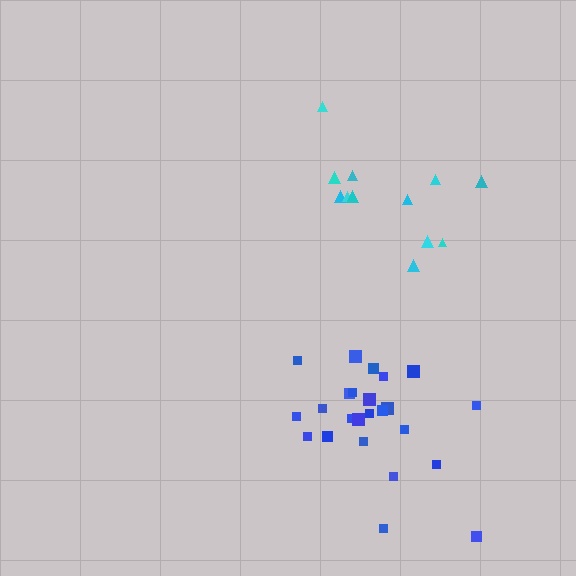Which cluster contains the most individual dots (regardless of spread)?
Blue (24).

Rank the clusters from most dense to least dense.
blue, cyan.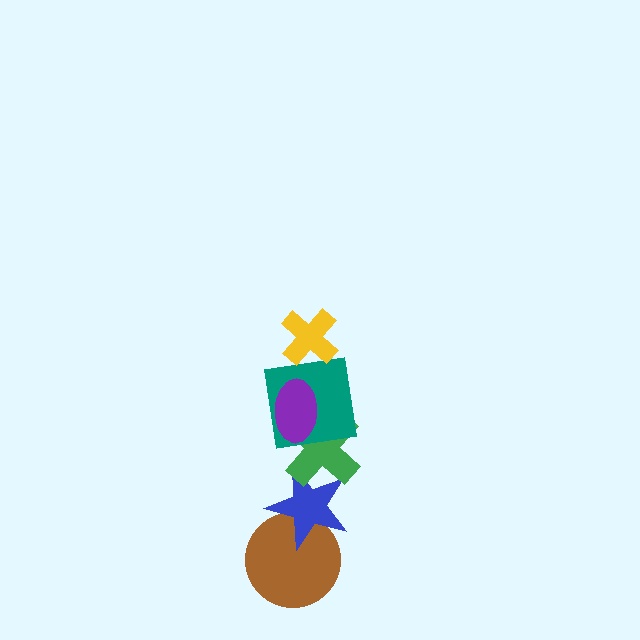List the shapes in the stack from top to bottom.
From top to bottom: the yellow cross, the purple ellipse, the teal square, the green cross, the blue star, the brown circle.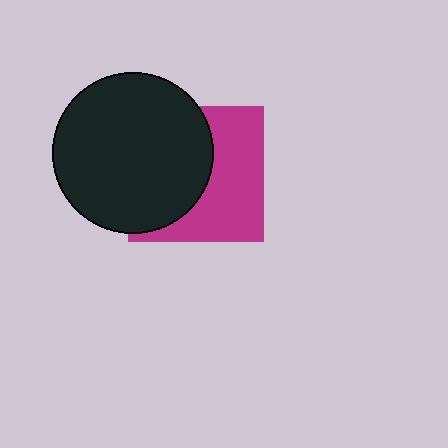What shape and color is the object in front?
The object in front is a black circle.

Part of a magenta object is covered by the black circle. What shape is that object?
It is a square.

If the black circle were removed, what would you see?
You would see the complete magenta square.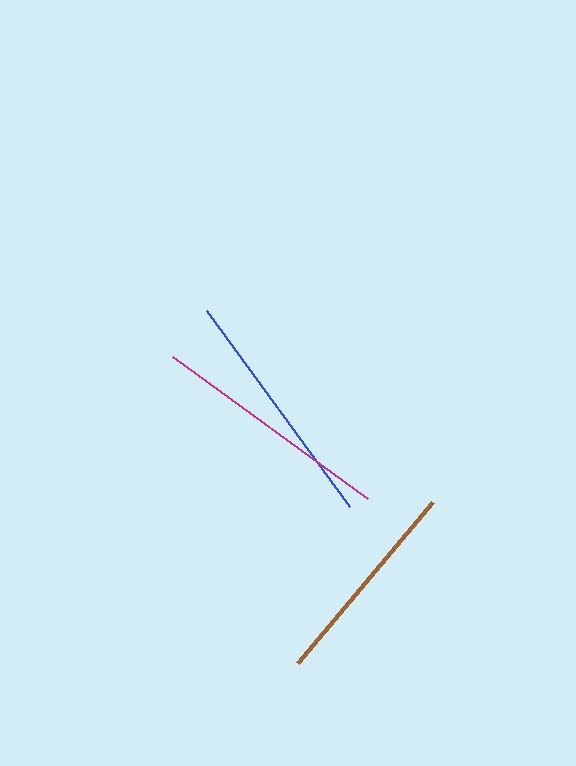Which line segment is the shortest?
The brown line is the shortest at approximately 211 pixels.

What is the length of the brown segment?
The brown segment is approximately 211 pixels long.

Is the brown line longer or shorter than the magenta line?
The magenta line is longer than the brown line.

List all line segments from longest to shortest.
From longest to shortest: blue, magenta, brown.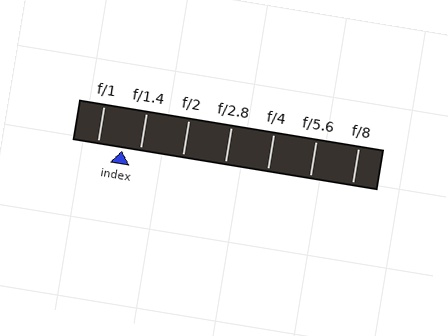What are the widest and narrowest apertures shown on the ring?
The widest aperture shown is f/1 and the narrowest is f/8.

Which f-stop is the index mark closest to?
The index mark is closest to f/1.4.